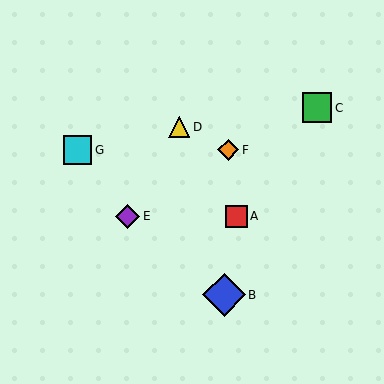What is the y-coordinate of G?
Object G is at y≈150.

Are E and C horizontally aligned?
No, E is at y≈216 and C is at y≈108.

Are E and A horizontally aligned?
Yes, both are at y≈216.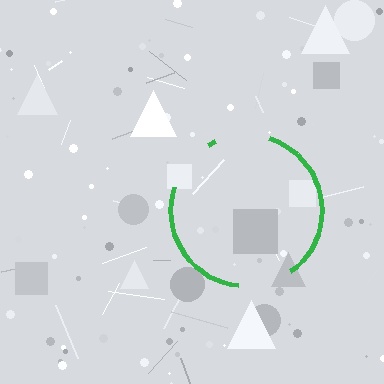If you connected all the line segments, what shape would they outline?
They would outline a circle.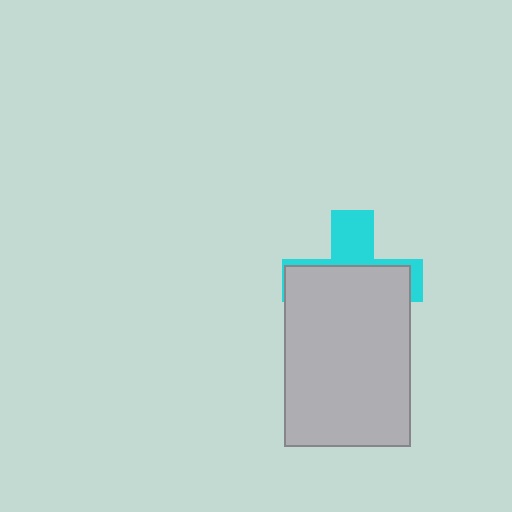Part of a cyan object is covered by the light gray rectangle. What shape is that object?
It is a cross.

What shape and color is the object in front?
The object in front is a light gray rectangle.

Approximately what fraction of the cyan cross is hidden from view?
Roughly 66% of the cyan cross is hidden behind the light gray rectangle.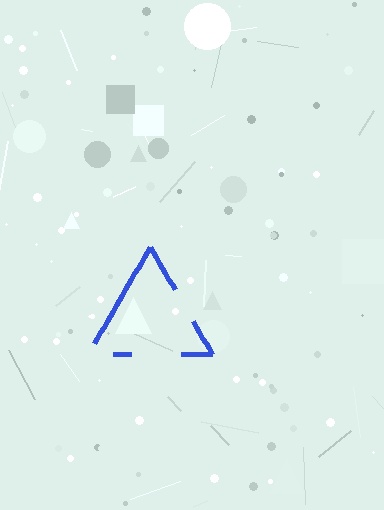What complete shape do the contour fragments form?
The contour fragments form a triangle.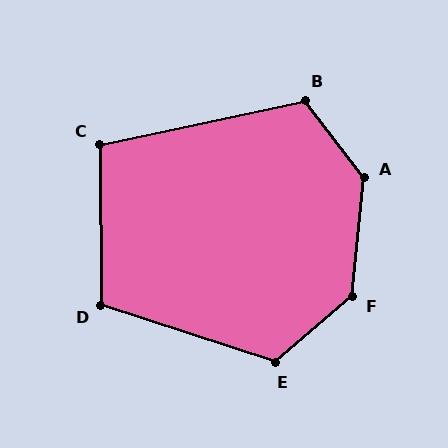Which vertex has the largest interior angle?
A, at approximately 137 degrees.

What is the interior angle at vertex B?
Approximately 116 degrees (obtuse).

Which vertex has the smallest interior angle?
C, at approximately 102 degrees.